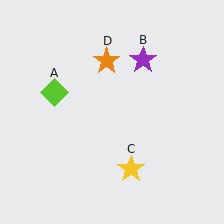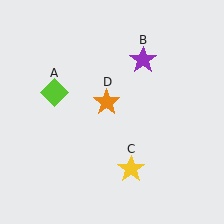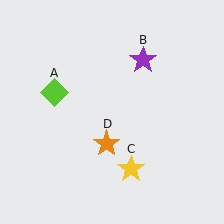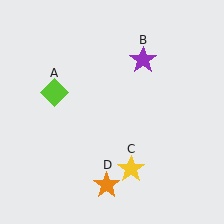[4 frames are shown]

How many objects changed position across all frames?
1 object changed position: orange star (object D).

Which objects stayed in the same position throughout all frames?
Lime diamond (object A) and purple star (object B) and yellow star (object C) remained stationary.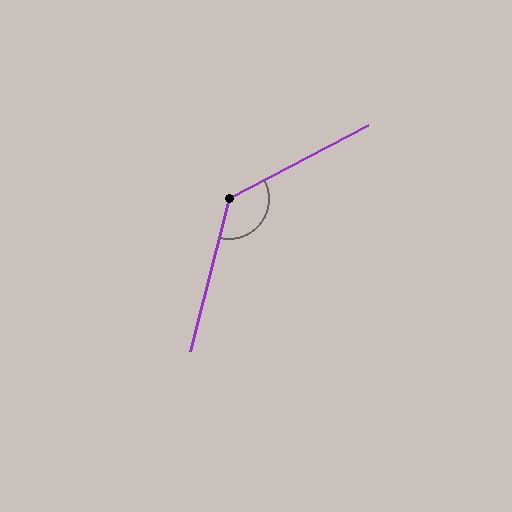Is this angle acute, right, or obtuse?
It is obtuse.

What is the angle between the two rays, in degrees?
Approximately 132 degrees.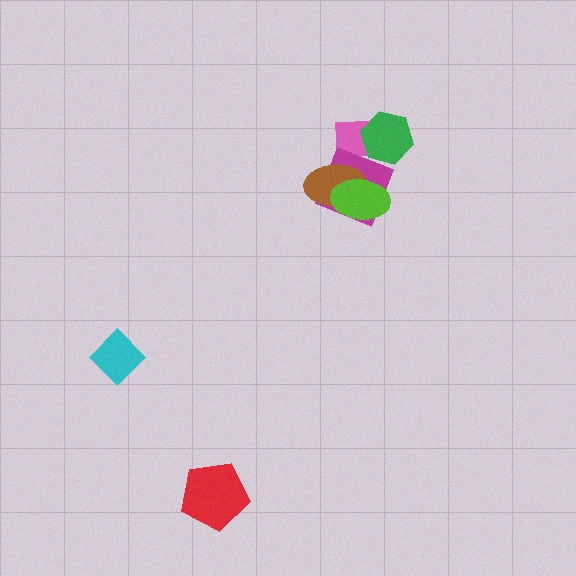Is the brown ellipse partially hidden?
Yes, it is partially covered by another shape.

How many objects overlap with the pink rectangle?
2 objects overlap with the pink rectangle.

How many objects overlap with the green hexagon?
2 objects overlap with the green hexagon.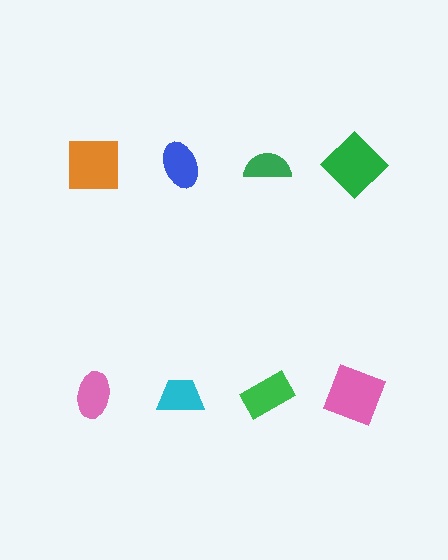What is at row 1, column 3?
A green semicircle.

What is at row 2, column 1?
A pink ellipse.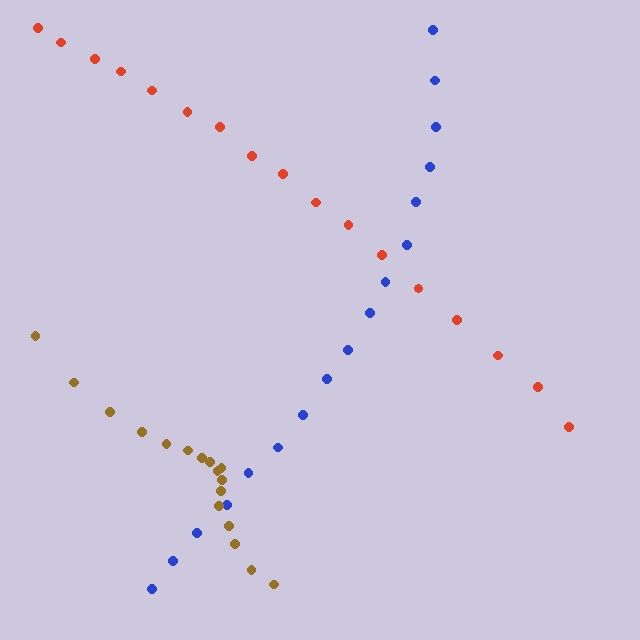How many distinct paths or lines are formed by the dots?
There are 3 distinct paths.